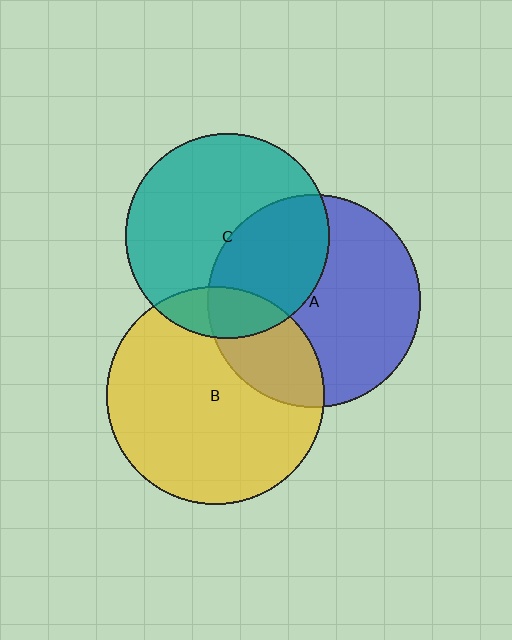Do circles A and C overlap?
Yes.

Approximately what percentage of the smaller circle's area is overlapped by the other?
Approximately 40%.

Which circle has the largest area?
Circle B (yellow).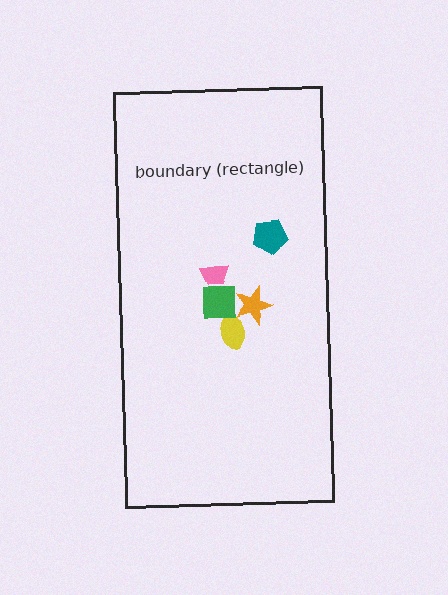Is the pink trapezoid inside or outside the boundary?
Inside.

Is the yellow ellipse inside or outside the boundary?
Inside.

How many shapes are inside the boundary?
5 inside, 0 outside.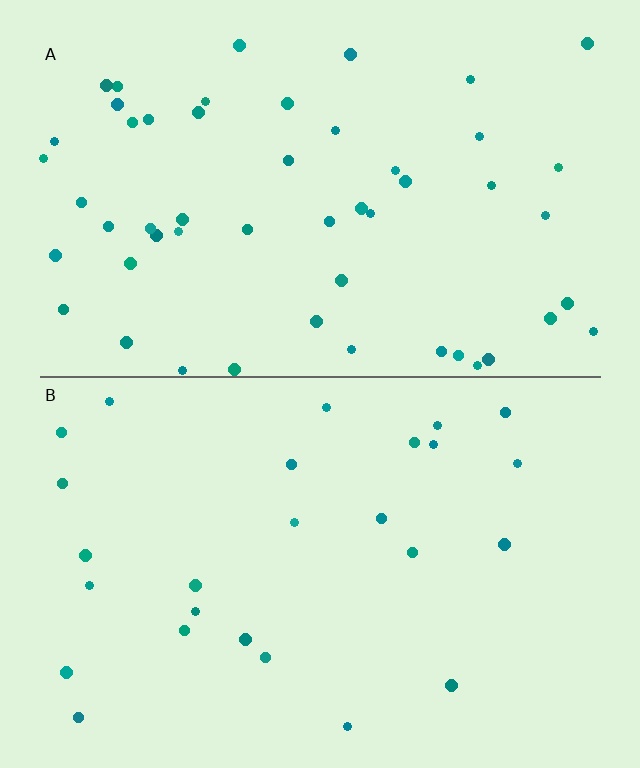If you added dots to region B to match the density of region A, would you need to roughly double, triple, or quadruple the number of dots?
Approximately double.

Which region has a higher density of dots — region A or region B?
A (the top).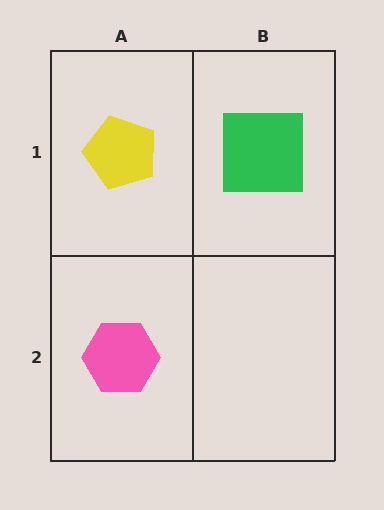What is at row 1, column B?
A green square.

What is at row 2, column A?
A pink hexagon.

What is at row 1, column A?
A yellow pentagon.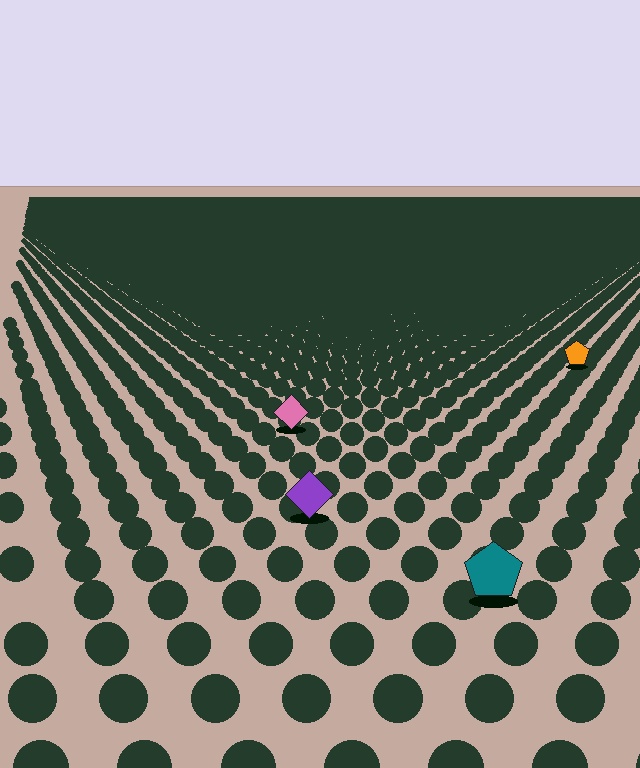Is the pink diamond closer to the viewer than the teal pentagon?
No. The teal pentagon is closer — you can tell from the texture gradient: the ground texture is coarser near it.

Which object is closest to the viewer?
The teal pentagon is closest. The texture marks near it are larger and more spread out.